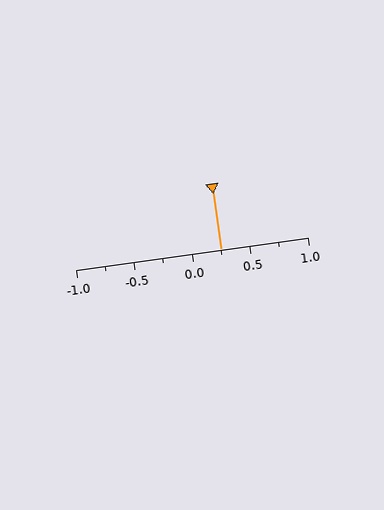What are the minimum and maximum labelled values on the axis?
The axis runs from -1.0 to 1.0.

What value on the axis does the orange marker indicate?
The marker indicates approximately 0.25.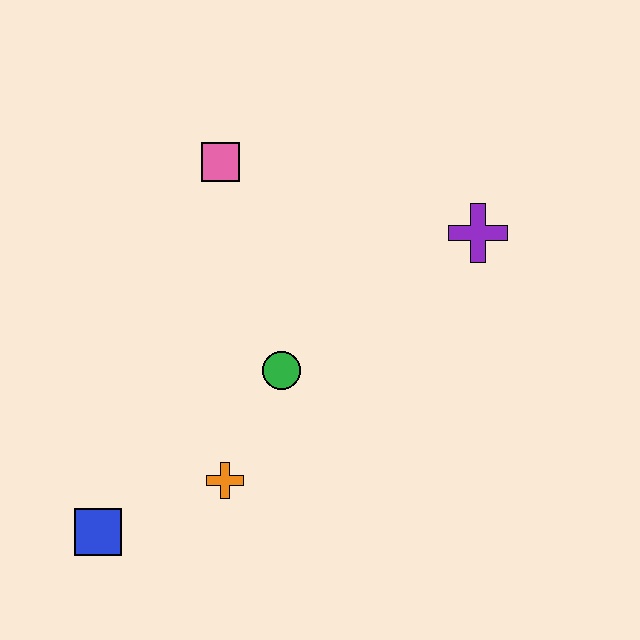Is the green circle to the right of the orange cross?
Yes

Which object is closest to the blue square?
The orange cross is closest to the blue square.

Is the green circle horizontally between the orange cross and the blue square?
No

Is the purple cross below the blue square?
No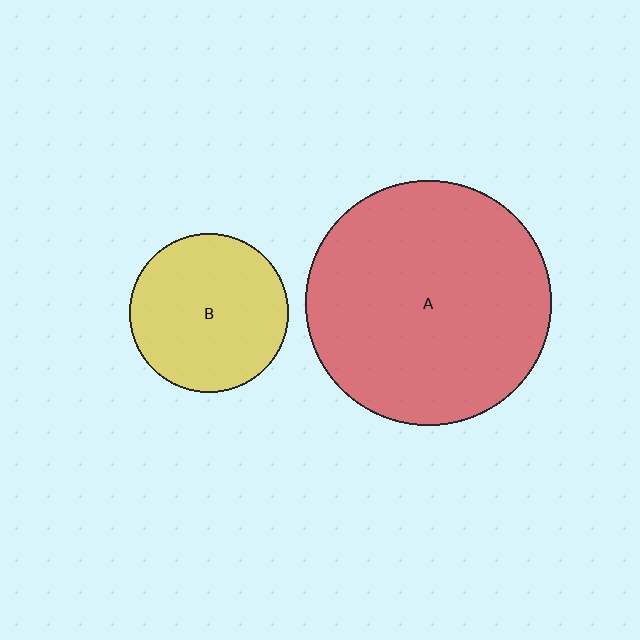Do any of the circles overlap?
No, none of the circles overlap.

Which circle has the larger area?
Circle A (red).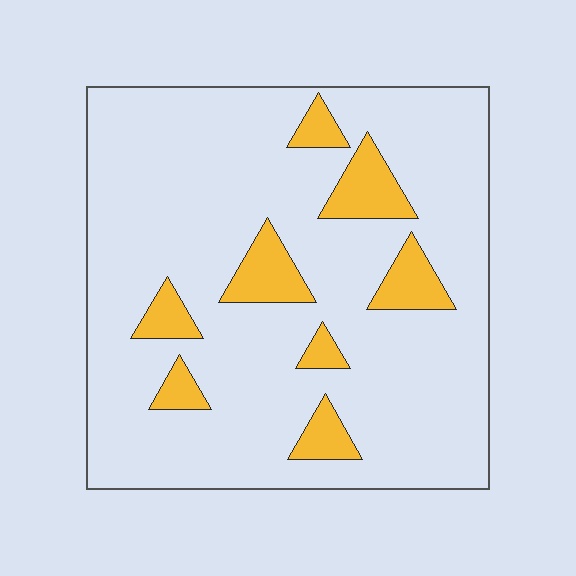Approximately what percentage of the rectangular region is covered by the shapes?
Approximately 15%.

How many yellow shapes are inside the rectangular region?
8.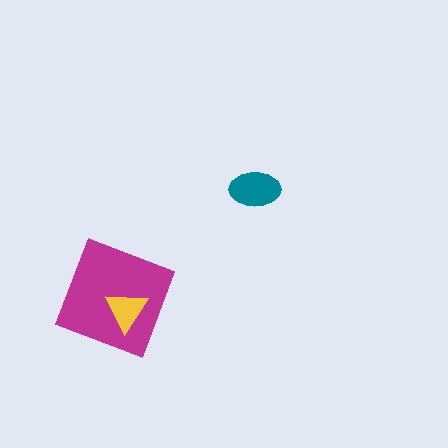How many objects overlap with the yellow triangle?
1 object overlaps with the yellow triangle.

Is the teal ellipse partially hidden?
No, no other shape covers it.